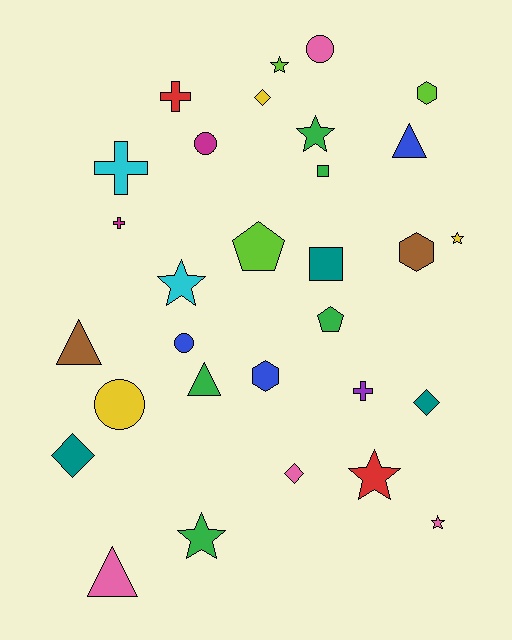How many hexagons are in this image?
There are 3 hexagons.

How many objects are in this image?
There are 30 objects.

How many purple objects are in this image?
There is 1 purple object.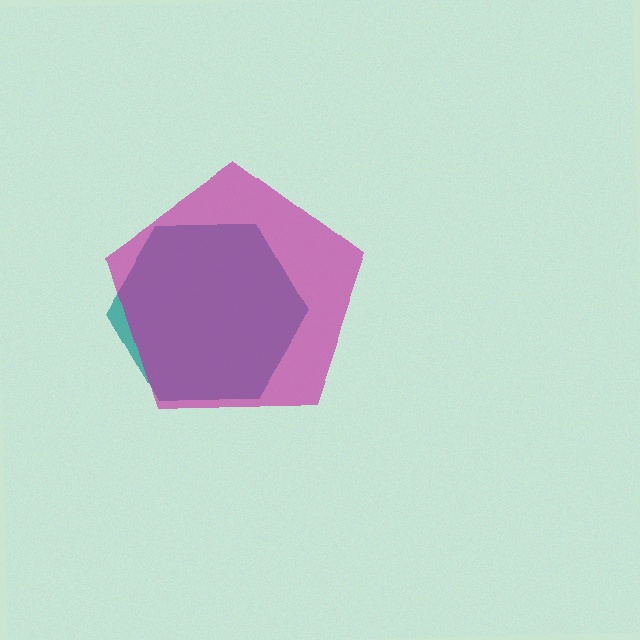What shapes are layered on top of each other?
The layered shapes are: a teal hexagon, a magenta pentagon.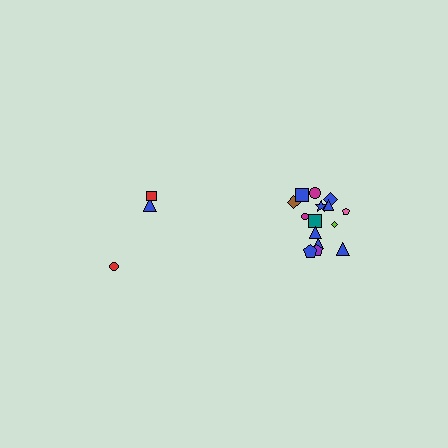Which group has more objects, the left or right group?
The right group.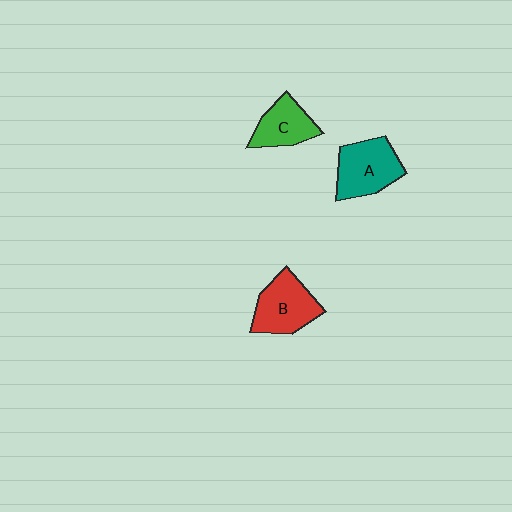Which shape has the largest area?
Shape A (teal).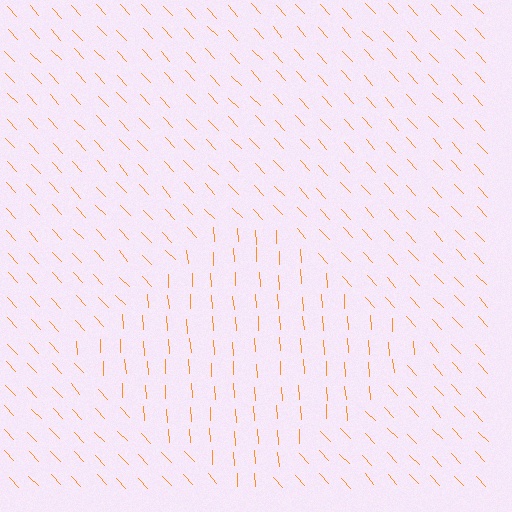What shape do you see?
I see a diamond.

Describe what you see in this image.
The image is filled with small orange line segments. A diamond region in the image has lines oriented differently from the surrounding lines, creating a visible texture boundary.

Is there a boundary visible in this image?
Yes, there is a texture boundary formed by a change in line orientation.